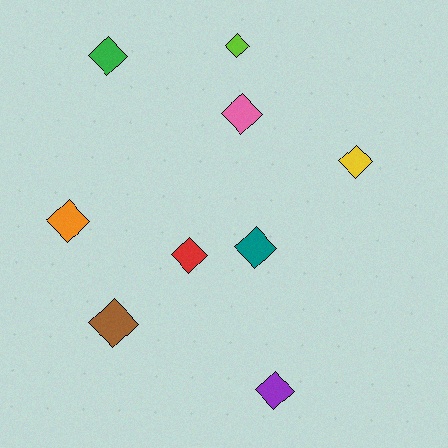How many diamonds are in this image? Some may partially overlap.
There are 9 diamonds.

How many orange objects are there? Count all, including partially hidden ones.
There is 1 orange object.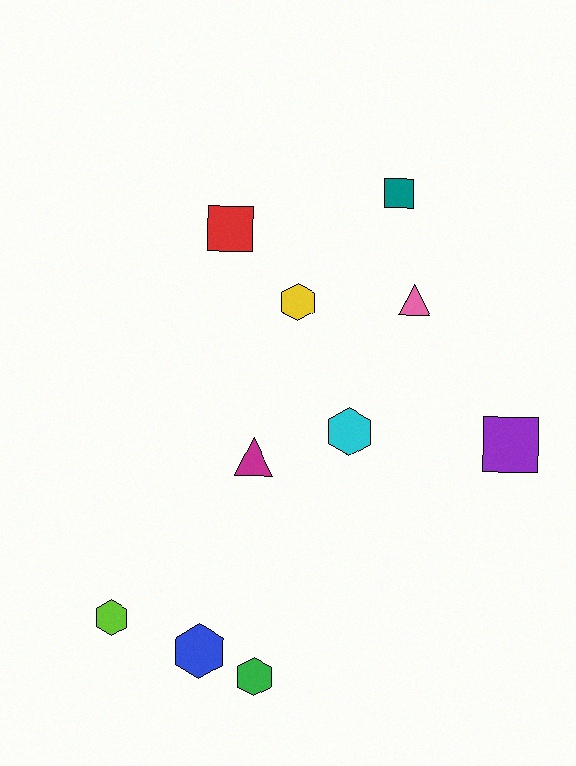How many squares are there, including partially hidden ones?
There are 3 squares.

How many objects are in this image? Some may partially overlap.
There are 10 objects.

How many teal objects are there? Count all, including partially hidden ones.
There is 1 teal object.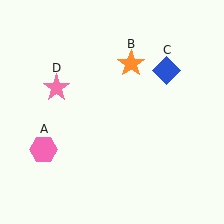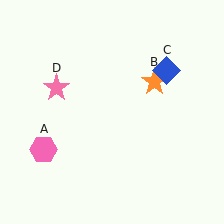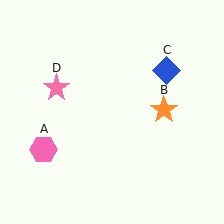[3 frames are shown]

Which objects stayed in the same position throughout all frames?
Pink hexagon (object A) and blue diamond (object C) and pink star (object D) remained stationary.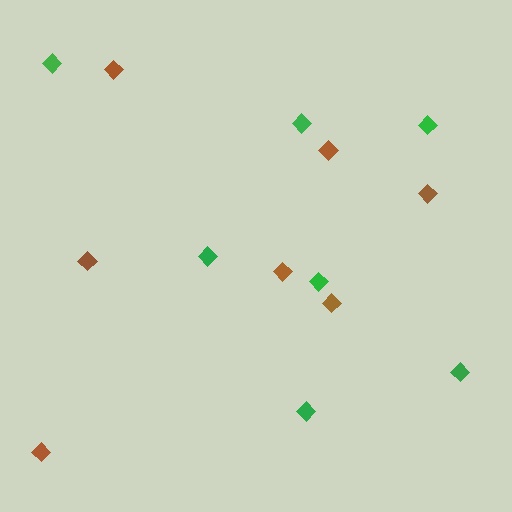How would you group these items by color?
There are 2 groups: one group of brown diamonds (7) and one group of green diamonds (7).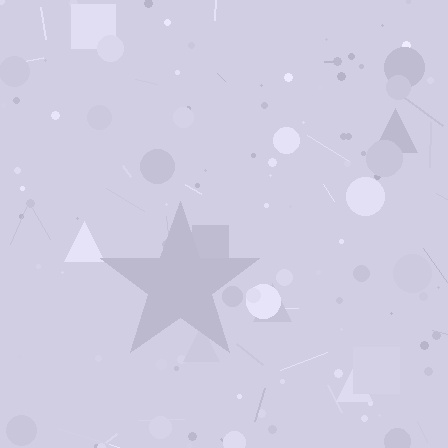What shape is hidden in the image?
A star is hidden in the image.